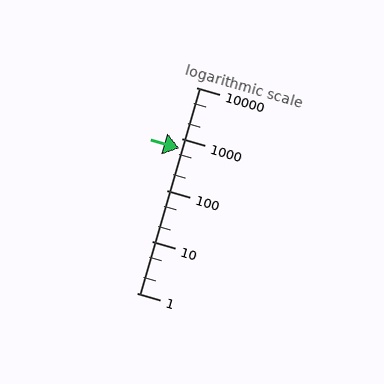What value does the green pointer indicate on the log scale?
The pointer indicates approximately 640.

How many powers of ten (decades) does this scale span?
The scale spans 4 decades, from 1 to 10000.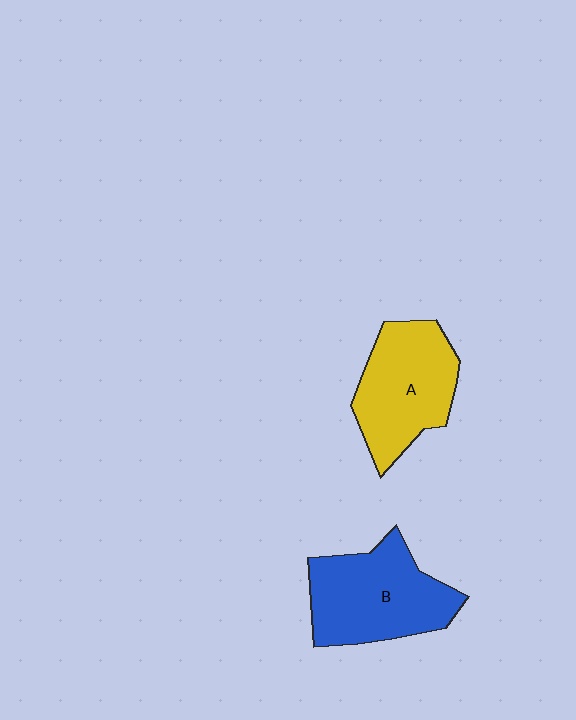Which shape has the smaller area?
Shape A (yellow).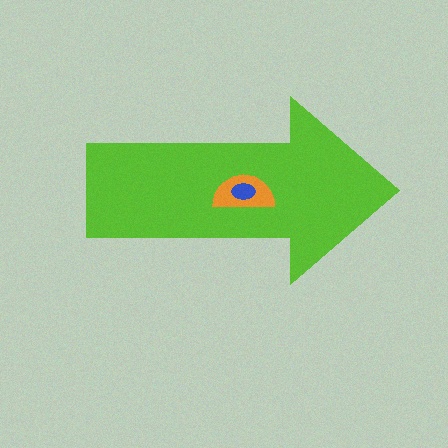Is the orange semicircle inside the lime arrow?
Yes.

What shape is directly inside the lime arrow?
The orange semicircle.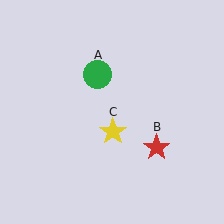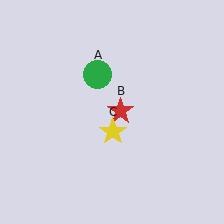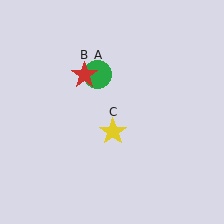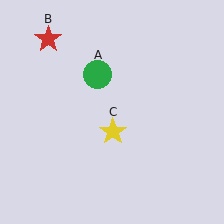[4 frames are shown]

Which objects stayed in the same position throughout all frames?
Green circle (object A) and yellow star (object C) remained stationary.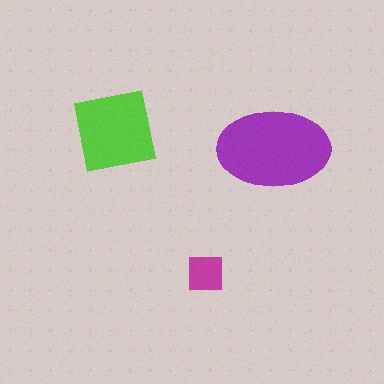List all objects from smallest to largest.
The magenta square, the lime square, the purple ellipse.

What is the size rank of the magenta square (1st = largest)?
3rd.